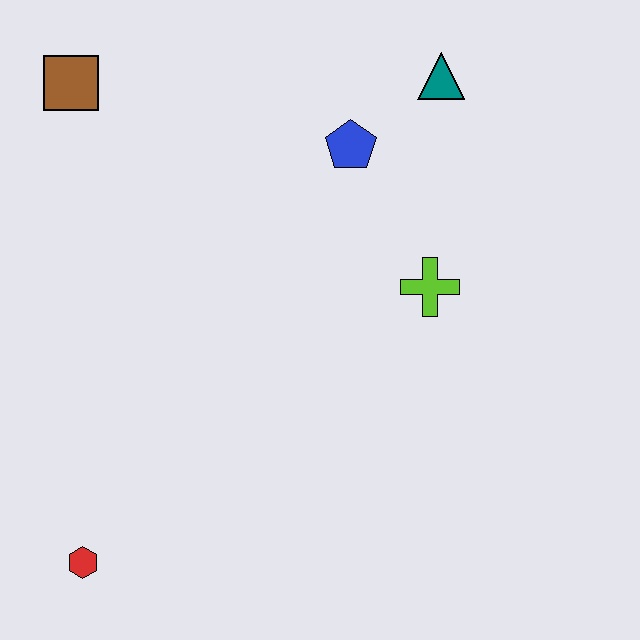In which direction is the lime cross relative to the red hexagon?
The lime cross is to the right of the red hexagon.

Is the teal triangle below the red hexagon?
No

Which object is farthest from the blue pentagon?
The red hexagon is farthest from the blue pentagon.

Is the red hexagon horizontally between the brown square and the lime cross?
Yes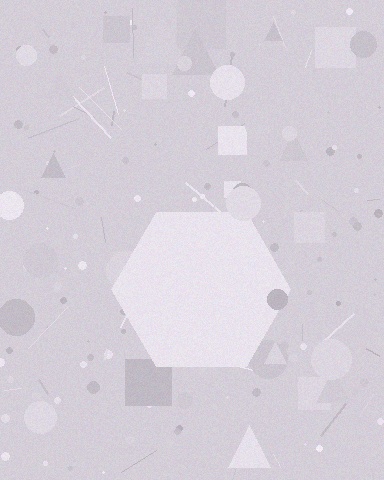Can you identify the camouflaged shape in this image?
The camouflaged shape is a hexagon.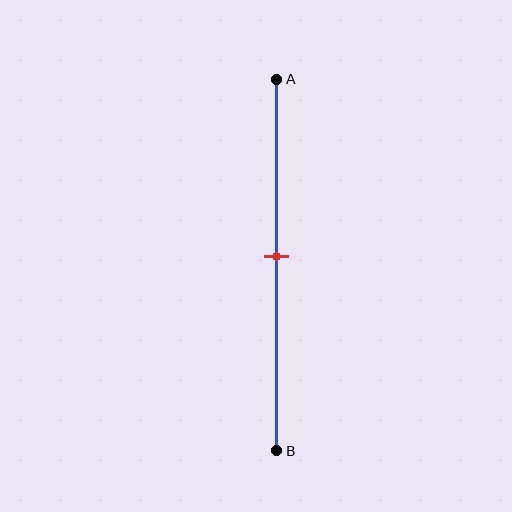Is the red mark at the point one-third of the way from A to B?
No, the mark is at about 50% from A, not at the 33% one-third point.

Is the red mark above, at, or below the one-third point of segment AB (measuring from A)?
The red mark is below the one-third point of segment AB.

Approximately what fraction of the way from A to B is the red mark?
The red mark is approximately 50% of the way from A to B.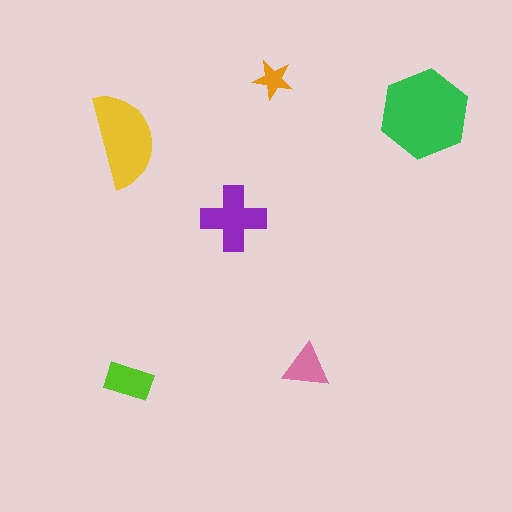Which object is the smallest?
The orange star.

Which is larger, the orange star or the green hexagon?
The green hexagon.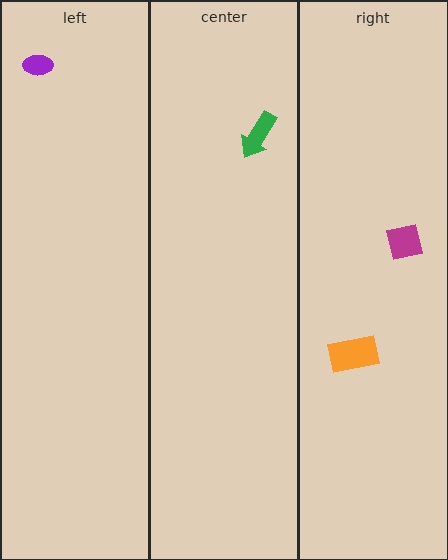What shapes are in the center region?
The green arrow.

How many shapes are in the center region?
1.